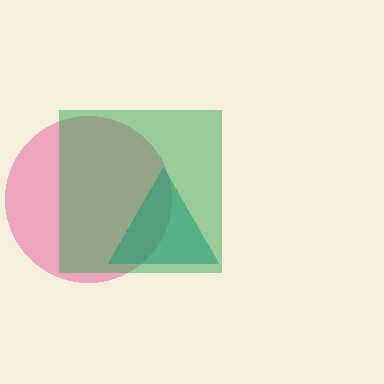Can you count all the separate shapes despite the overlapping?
Yes, there are 3 separate shapes.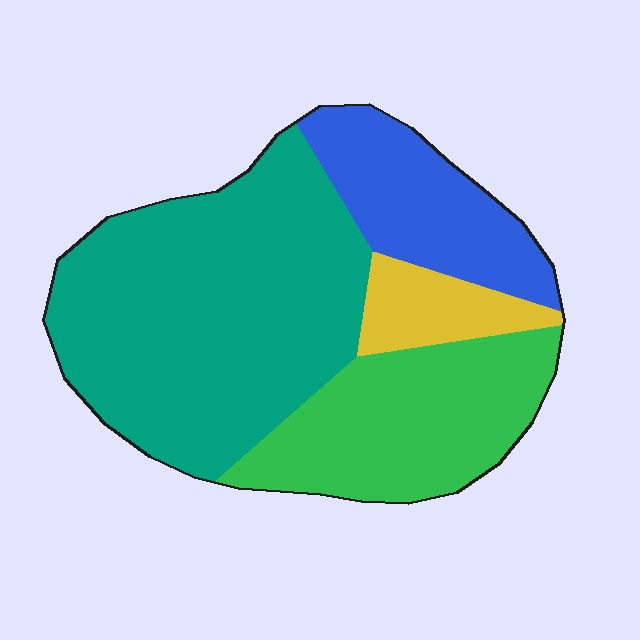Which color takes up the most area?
Teal, at roughly 50%.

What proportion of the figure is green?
Green takes up about one quarter (1/4) of the figure.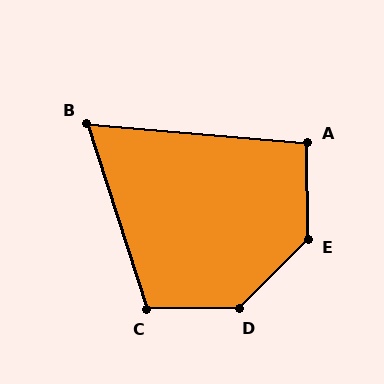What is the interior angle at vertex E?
Approximately 135 degrees (obtuse).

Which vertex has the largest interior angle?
D, at approximately 136 degrees.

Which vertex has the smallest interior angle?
B, at approximately 67 degrees.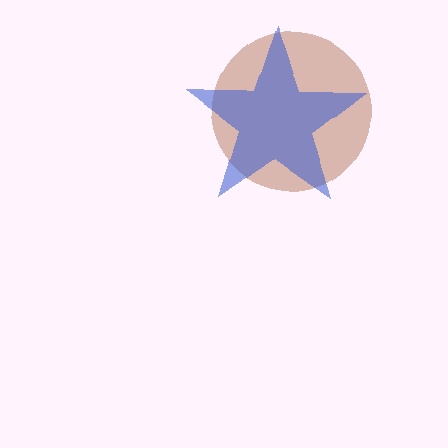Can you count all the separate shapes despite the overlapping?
Yes, there are 2 separate shapes.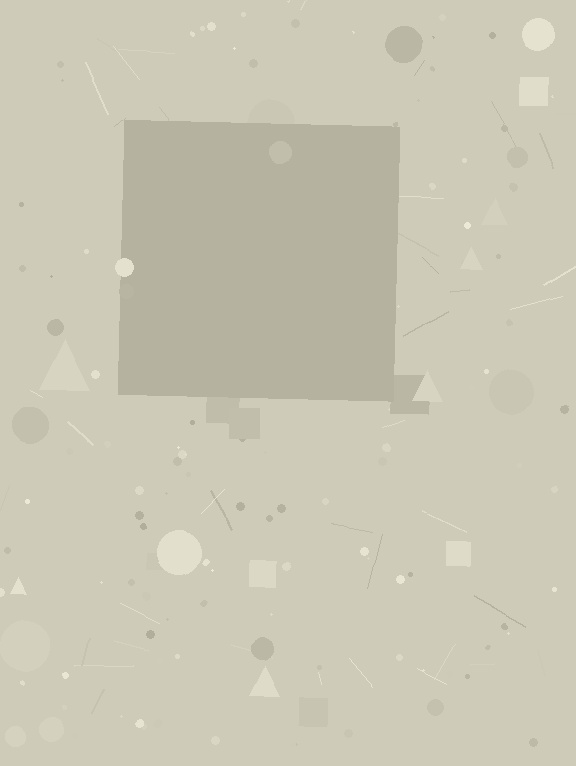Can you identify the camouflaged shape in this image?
The camouflaged shape is a square.